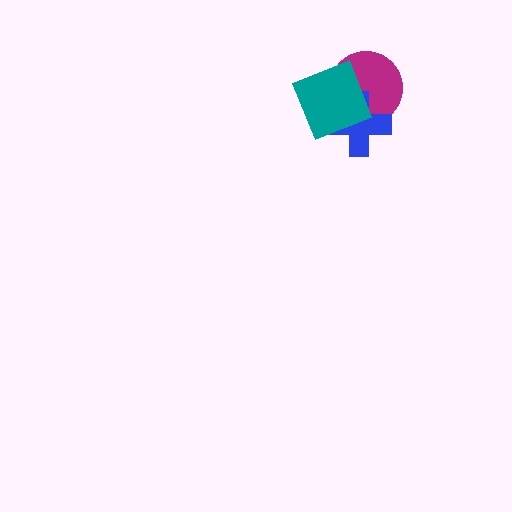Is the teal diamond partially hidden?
No, no other shape covers it.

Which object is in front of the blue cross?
The teal diamond is in front of the blue cross.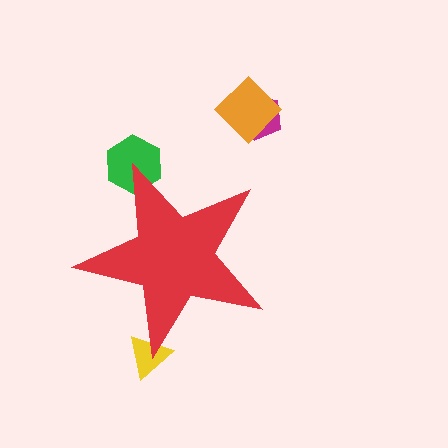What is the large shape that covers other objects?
A red star.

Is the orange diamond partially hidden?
No, the orange diamond is fully visible.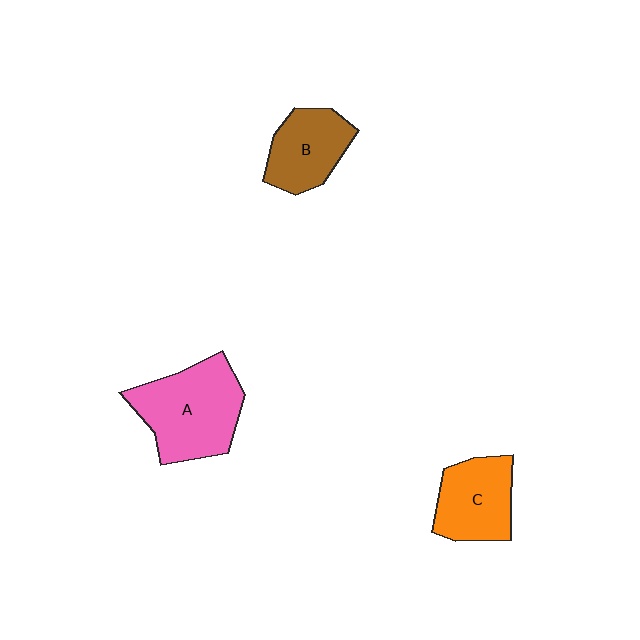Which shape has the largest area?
Shape A (pink).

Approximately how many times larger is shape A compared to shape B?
Approximately 1.5 times.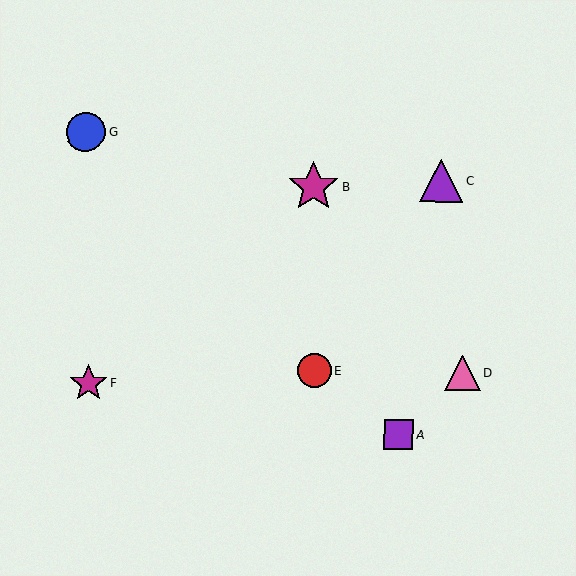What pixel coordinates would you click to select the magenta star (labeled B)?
Click at (314, 187) to select the magenta star B.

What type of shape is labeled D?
Shape D is a pink triangle.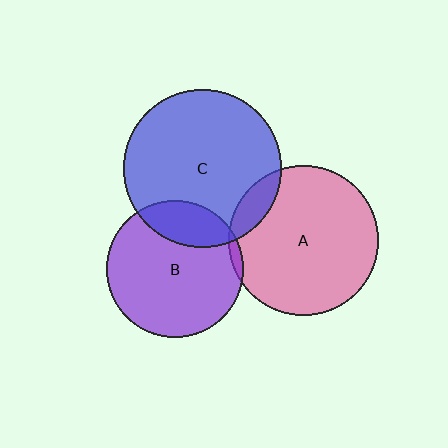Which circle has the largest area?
Circle C (blue).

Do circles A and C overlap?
Yes.